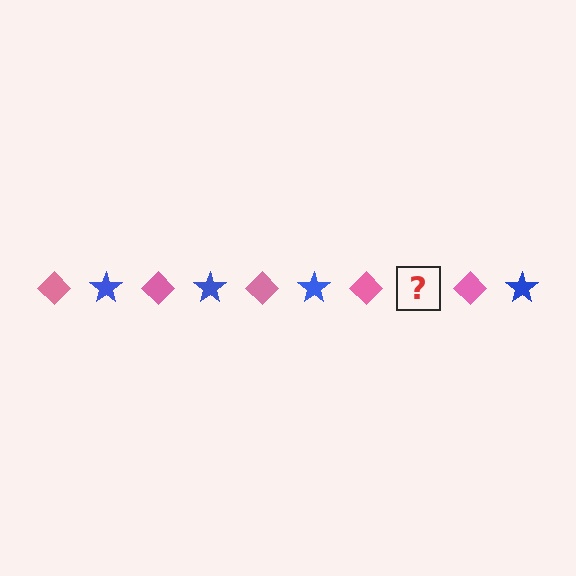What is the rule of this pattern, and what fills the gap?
The rule is that the pattern alternates between pink diamond and blue star. The gap should be filled with a blue star.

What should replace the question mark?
The question mark should be replaced with a blue star.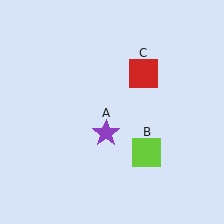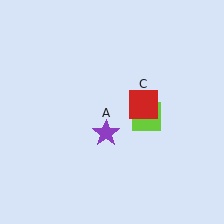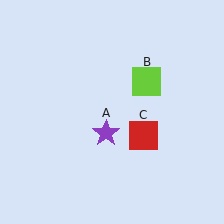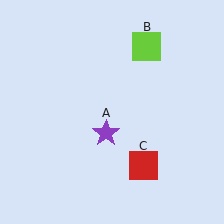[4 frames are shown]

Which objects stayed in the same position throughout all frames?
Purple star (object A) remained stationary.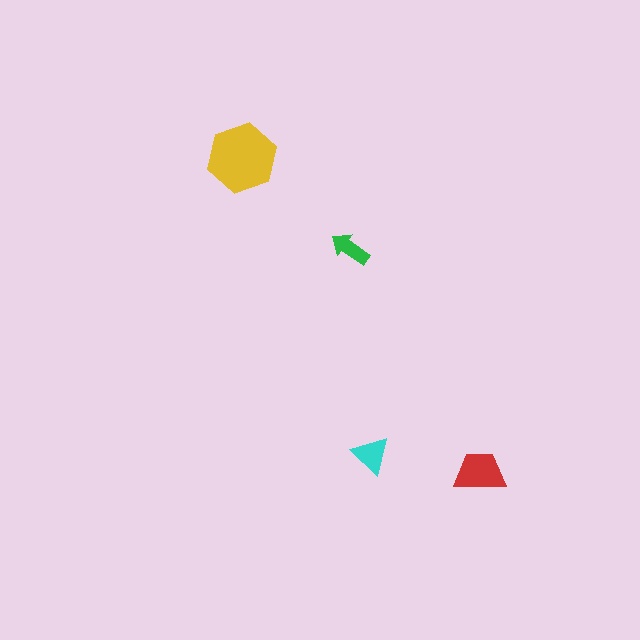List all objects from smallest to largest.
The green arrow, the cyan triangle, the red trapezoid, the yellow hexagon.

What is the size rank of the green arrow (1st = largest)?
4th.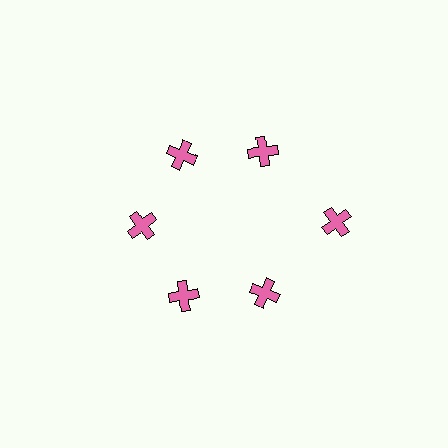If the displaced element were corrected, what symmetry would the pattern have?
It would have 6-fold rotational symmetry — the pattern would map onto itself every 60 degrees.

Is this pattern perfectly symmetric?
No. The 6 pink crosses are arranged in a ring, but one element near the 3 o'clock position is pushed outward from the center, breaking the 6-fold rotational symmetry.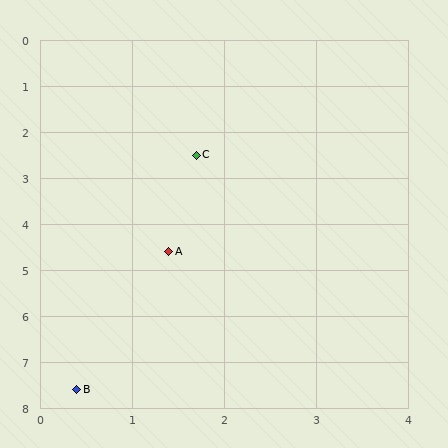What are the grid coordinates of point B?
Point B is at approximately (0.4, 7.6).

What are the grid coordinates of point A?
Point A is at approximately (1.4, 4.6).